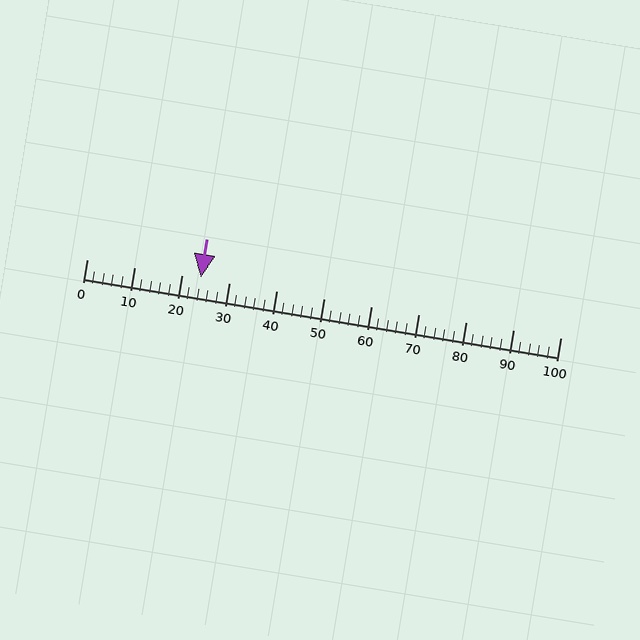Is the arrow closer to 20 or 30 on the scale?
The arrow is closer to 20.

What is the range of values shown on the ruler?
The ruler shows values from 0 to 100.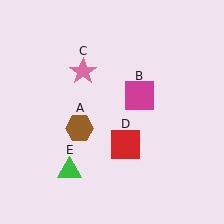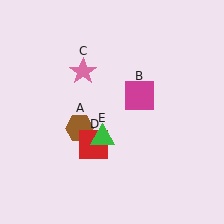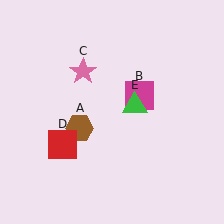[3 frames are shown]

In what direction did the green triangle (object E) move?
The green triangle (object E) moved up and to the right.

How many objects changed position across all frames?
2 objects changed position: red square (object D), green triangle (object E).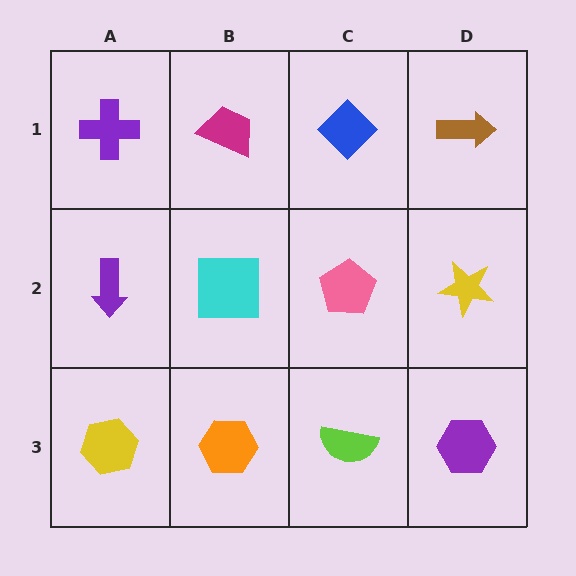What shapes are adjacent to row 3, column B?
A cyan square (row 2, column B), a yellow hexagon (row 3, column A), a lime semicircle (row 3, column C).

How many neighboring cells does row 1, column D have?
2.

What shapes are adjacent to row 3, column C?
A pink pentagon (row 2, column C), an orange hexagon (row 3, column B), a purple hexagon (row 3, column D).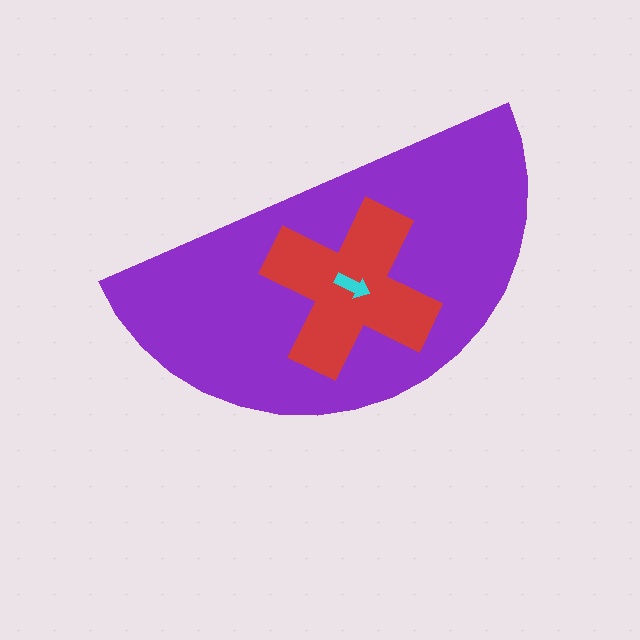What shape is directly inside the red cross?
The cyan arrow.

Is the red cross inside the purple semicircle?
Yes.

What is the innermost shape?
The cyan arrow.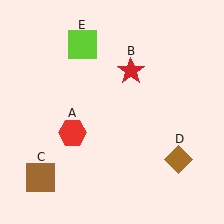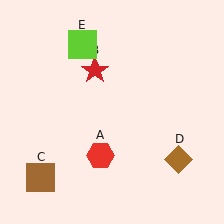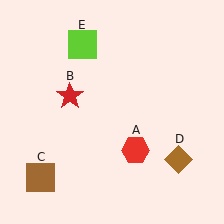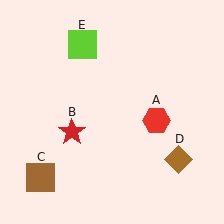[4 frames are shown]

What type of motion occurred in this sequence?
The red hexagon (object A), red star (object B) rotated counterclockwise around the center of the scene.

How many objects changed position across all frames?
2 objects changed position: red hexagon (object A), red star (object B).